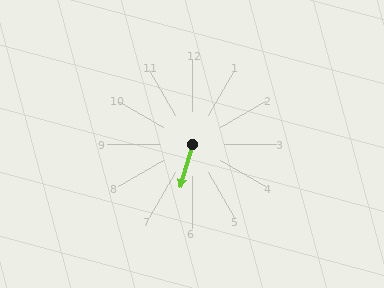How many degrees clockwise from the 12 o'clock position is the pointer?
Approximately 196 degrees.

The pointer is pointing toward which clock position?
Roughly 7 o'clock.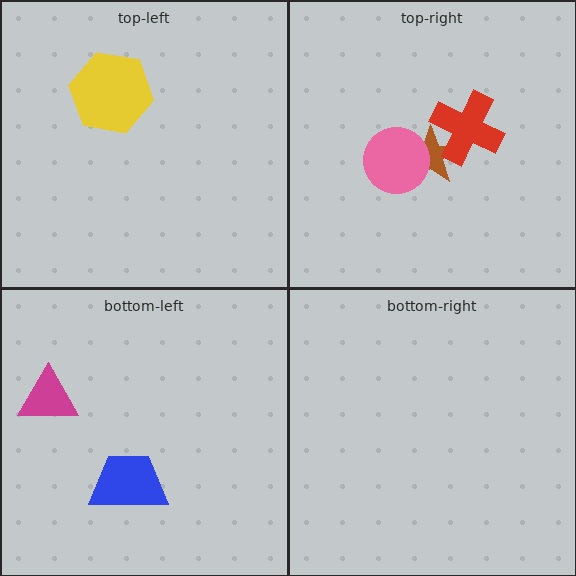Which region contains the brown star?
The top-right region.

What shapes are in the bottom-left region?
The magenta triangle, the blue trapezoid.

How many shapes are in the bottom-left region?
2.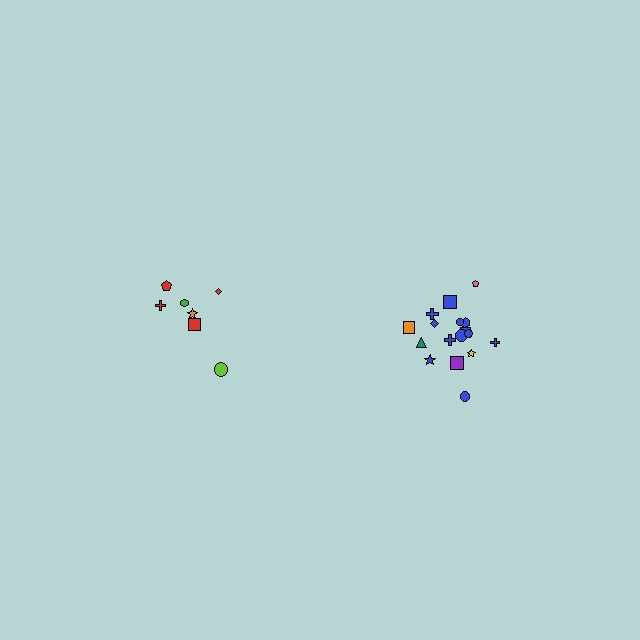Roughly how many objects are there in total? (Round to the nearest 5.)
Roughly 25 objects in total.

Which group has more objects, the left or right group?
The right group.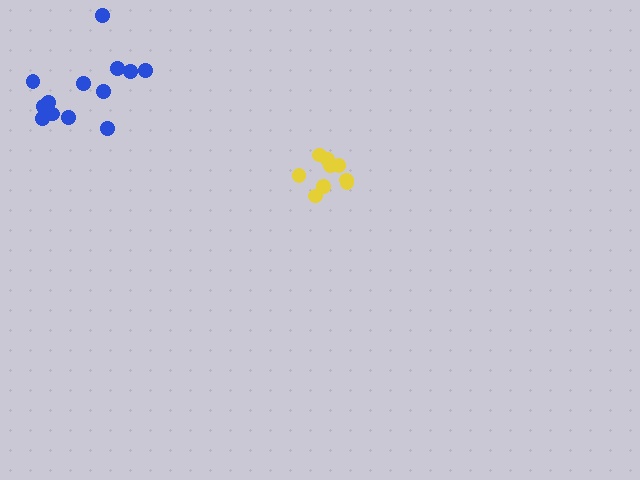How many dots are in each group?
Group 1: 9 dots, Group 2: 13 dots (22 total).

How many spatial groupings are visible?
There are 2 spatial groupings.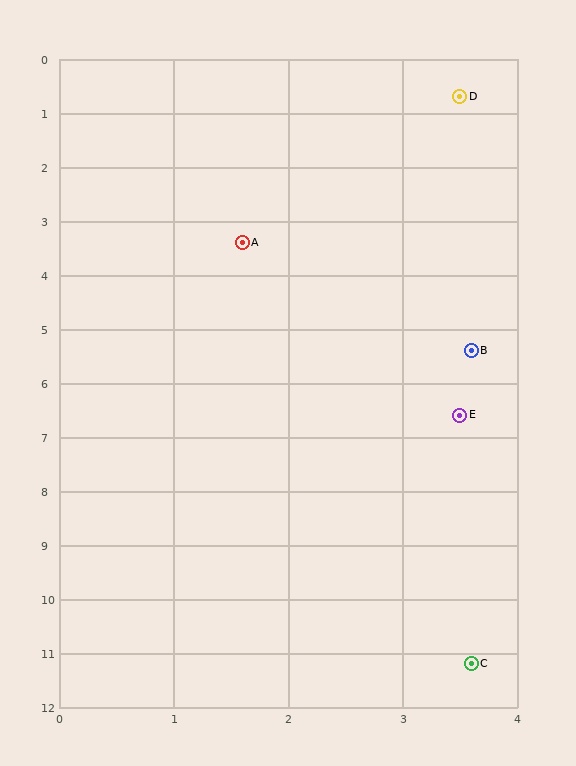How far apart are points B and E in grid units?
Points B and E are about 1.2 grid units apart.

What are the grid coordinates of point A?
Point A is at approximately (1.6, 3.4).